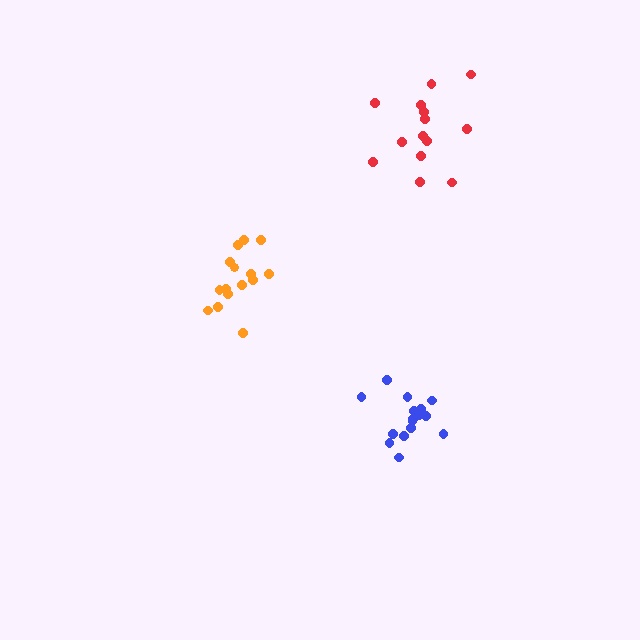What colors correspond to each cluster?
The clusters are colored: orange, blue, red.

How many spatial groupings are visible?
There are 3 spatial groupings.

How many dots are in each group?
Group 1: 15 dots, Group 2: 16 dots, Group 3: 14 dots (45 total).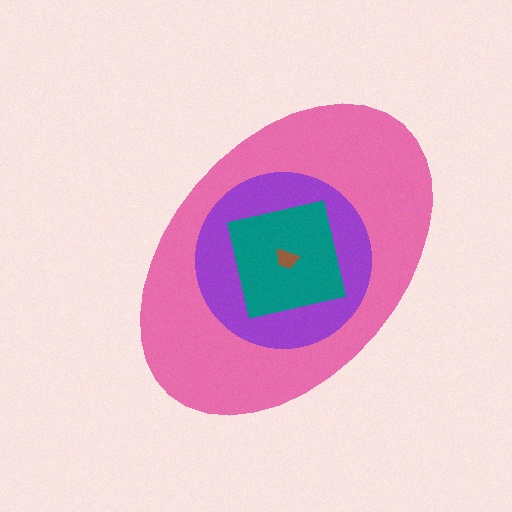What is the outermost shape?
The pink ellipse.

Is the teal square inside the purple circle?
Yes.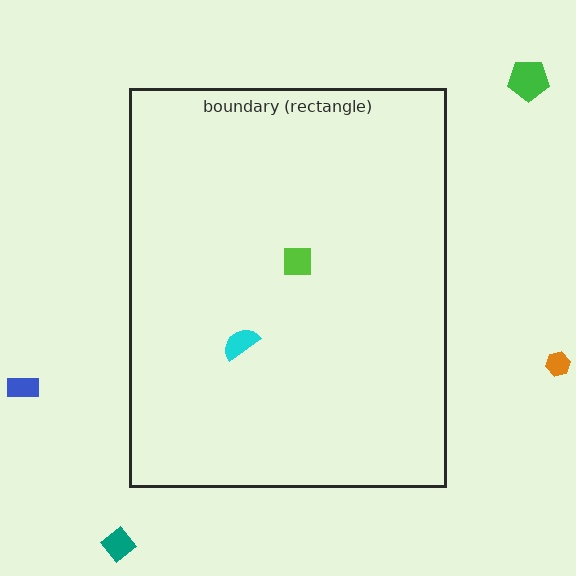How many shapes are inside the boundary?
2 inside, 4 outside.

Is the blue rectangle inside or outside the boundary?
Outside.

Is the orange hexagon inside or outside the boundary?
Outside.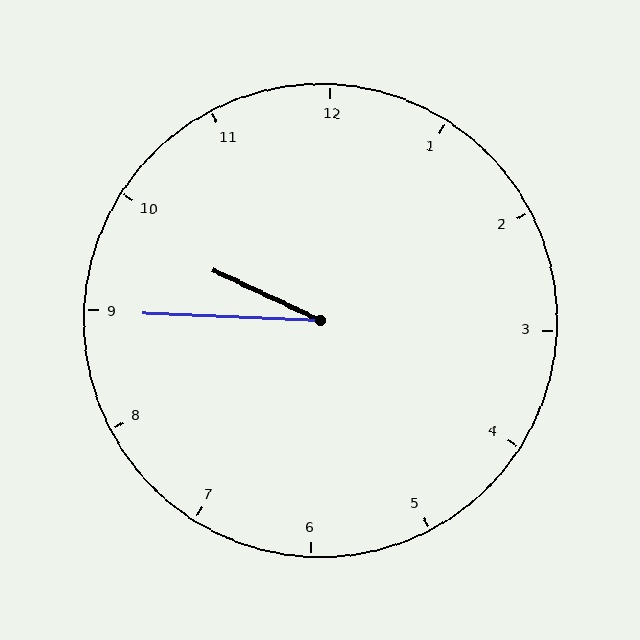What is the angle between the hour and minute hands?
Approximately 22 degrees.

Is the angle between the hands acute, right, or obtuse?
It is acute.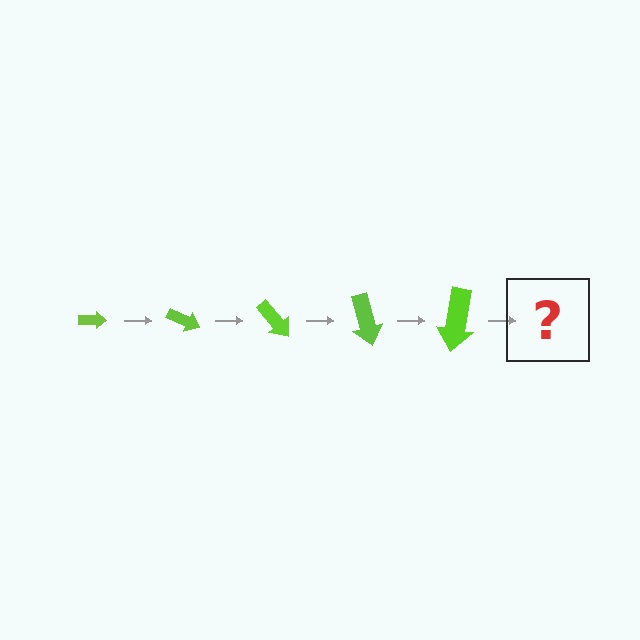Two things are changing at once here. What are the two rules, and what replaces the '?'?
The two rules are that the arrow grows larger each step and it rotates 25 degrees each step. The '?' should be an arrow, larger than the previous one and rotated 125 degrees from the start.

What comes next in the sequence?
The next element should be an arrow, larger than the previous one and rotated 125 degrees from the start.